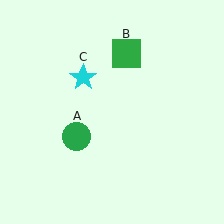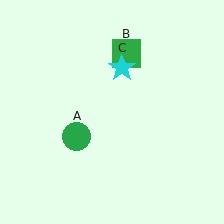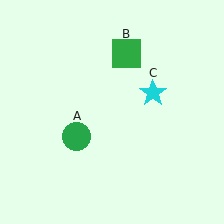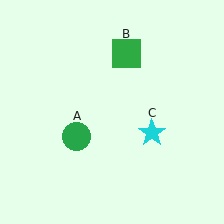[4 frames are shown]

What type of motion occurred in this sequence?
The cyan star (object C) rotated clockwise around the center of the scene.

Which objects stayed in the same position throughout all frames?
Green circle (object A) and green square (object B) remained stationary.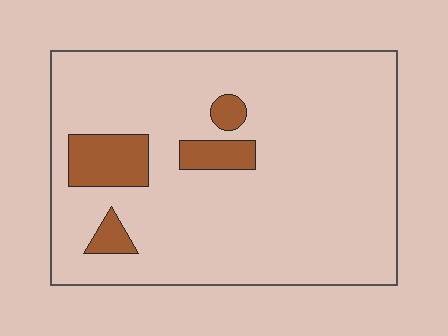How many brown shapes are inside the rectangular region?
4.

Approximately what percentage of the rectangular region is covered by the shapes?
Approximately 10%.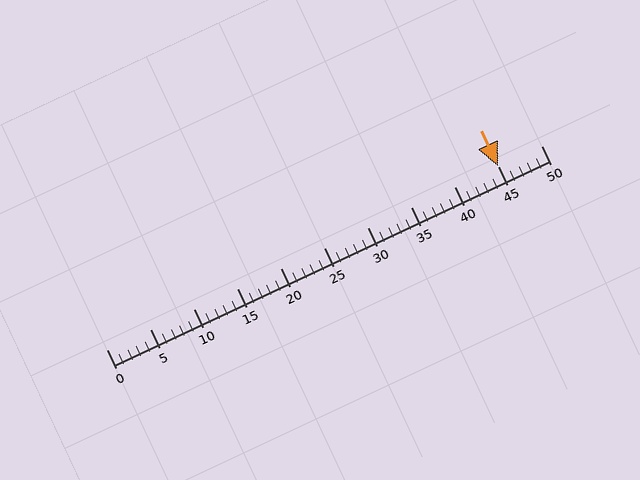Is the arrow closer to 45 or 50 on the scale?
The arrow is closer to 45.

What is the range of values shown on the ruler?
The ruler shows values from 0 to 50.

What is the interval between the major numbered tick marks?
The major tick marks are spaced 5 units apart.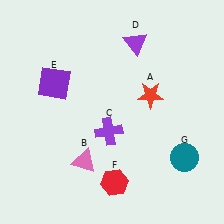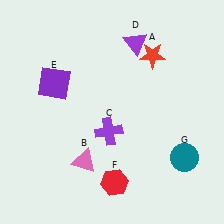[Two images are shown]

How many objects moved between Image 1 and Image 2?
1 object moved between the two images.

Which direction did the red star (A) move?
The red star (A) moved up.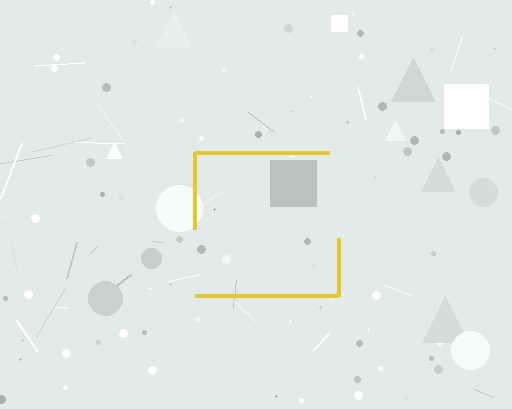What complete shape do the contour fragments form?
The contour fragments form a square.